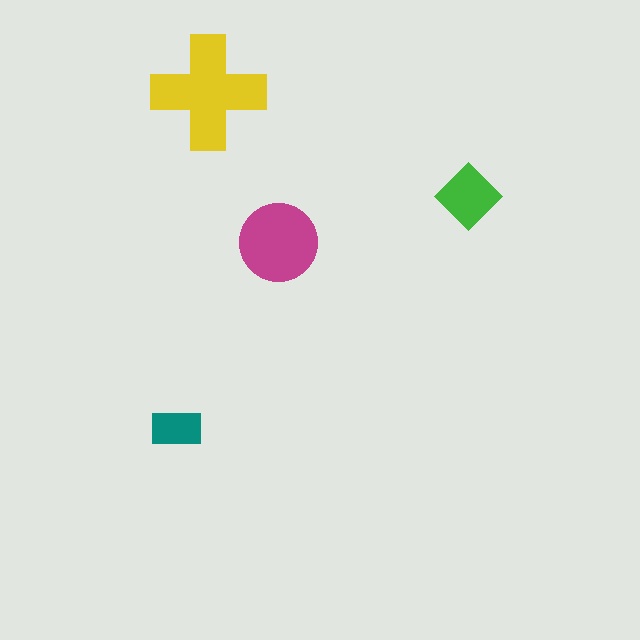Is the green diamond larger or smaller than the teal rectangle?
Larger.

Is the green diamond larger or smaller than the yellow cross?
Smaller.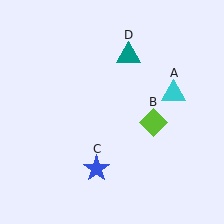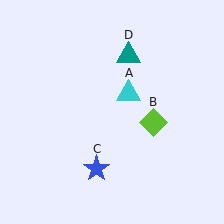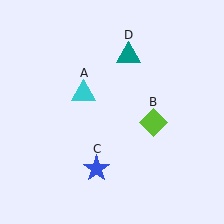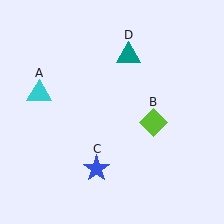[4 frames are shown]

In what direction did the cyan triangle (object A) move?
The cyan triangle (object A) moved left.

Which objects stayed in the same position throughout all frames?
Lime diamond (object B) and blue star (object C) and teal triangle (object D) remained stationary.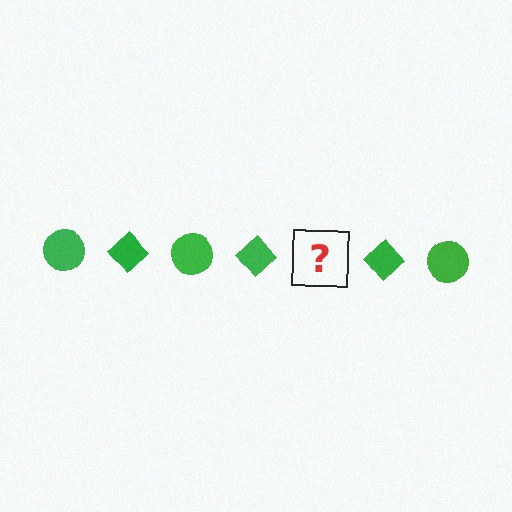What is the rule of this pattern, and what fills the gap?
The rule is that the pattern cycles through circle, diamond shapes in green. The gap should be filled with a green circle.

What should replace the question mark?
The question mark should be replaced with a green circle.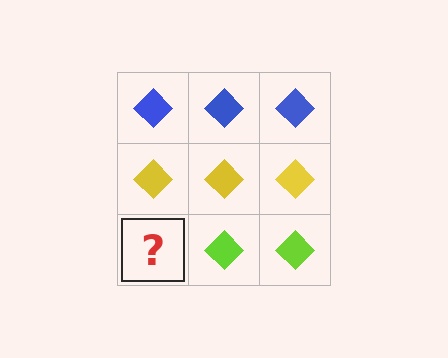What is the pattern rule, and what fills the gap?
The rule is that each row has a consistent color. The gap should be filled with a lime diamond.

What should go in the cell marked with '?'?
The missing cell should contain a lime diamond.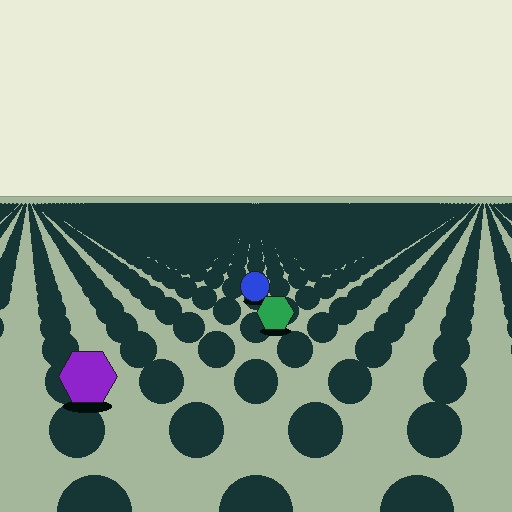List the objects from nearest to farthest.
From nearest to farthest: the purple hexagon, the green hexagon, the blue circle.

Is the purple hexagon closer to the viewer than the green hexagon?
Yes. The purple hexagon is closer — you can tell from the texture gradient: the ground texture is coarser near it.